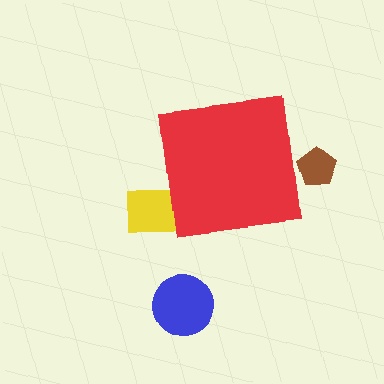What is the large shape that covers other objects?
A red square.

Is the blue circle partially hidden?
No, the blue circle is fully visible.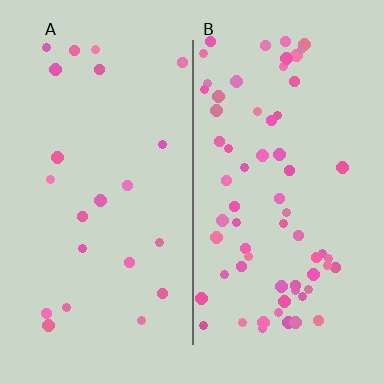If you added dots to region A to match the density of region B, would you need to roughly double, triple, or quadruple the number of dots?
Approximately triple.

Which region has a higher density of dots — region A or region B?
B (the right).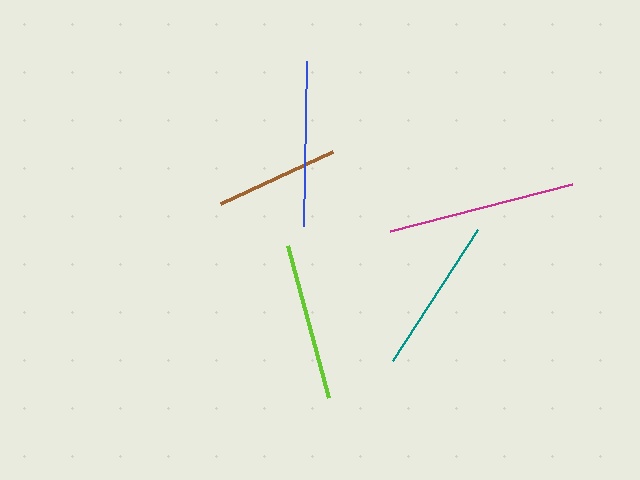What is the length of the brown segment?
The brown segment is approximately 124 pixels long.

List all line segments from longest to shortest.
From longest to shortest: magenta, blue, lime, teal, brown.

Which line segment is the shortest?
The brown line is the shortest at approximately 124 pixels.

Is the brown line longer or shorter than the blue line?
The blue line is longer than the brown line.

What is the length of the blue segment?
The blue segment is approximately 166 pixels long.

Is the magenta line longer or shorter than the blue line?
The magenta line is longer than the blue line.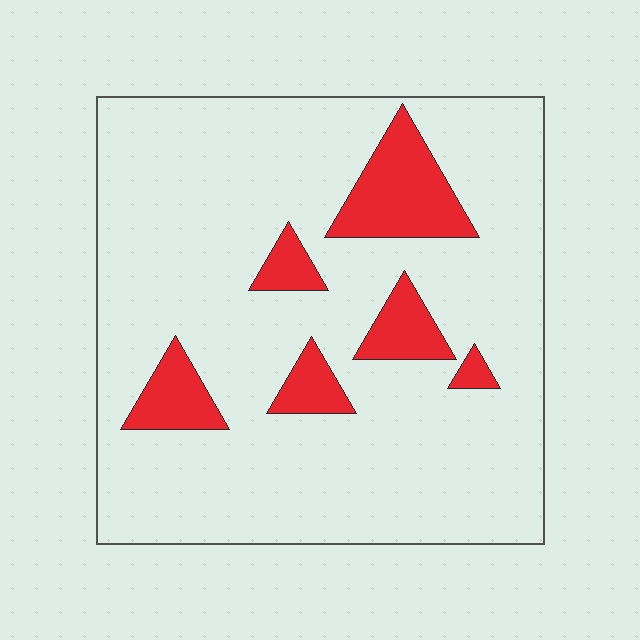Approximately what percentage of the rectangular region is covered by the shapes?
Approximately 15%.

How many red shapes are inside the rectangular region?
6.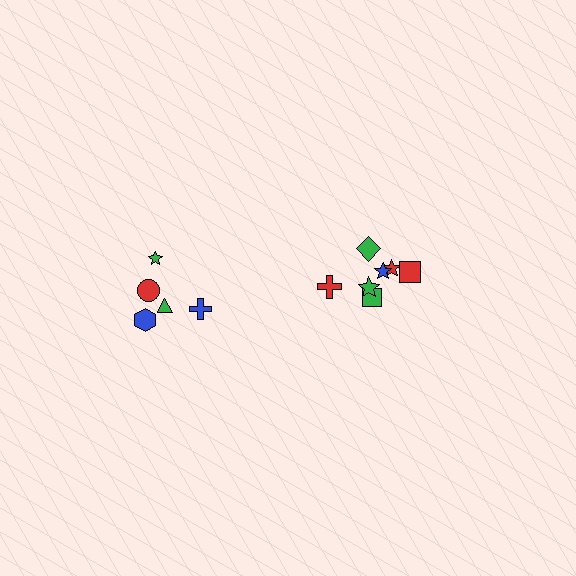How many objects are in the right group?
There are 7 objects.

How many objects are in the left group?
There are 5 objects.